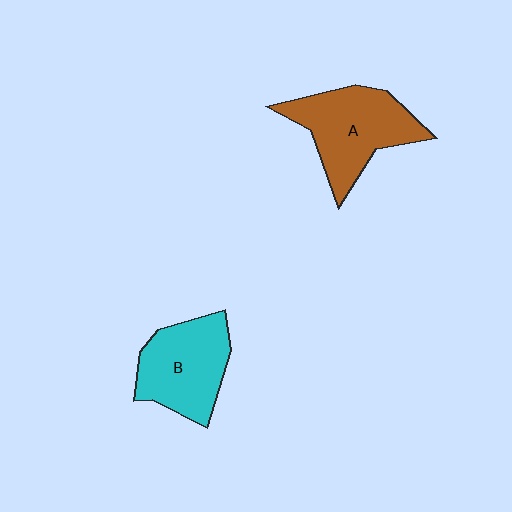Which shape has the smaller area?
Shape B (cyan).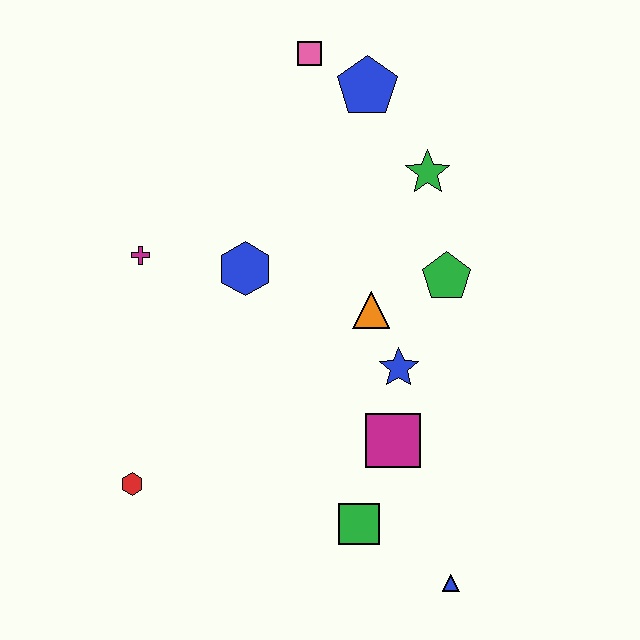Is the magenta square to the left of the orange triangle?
No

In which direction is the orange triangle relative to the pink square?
The orange triangle is below the pink square.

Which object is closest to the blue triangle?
The green square is closest to the blue triangle.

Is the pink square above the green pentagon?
Yes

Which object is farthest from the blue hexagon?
The blue triangle is farthest from the blue hexagon.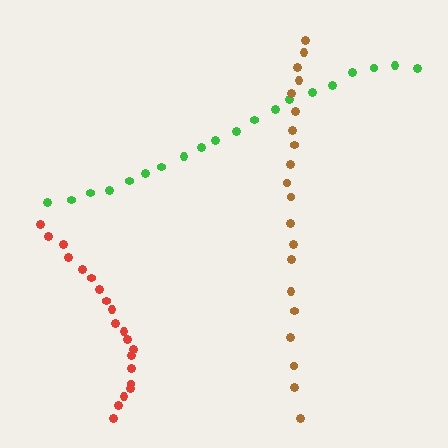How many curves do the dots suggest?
There are 3 distinct paths.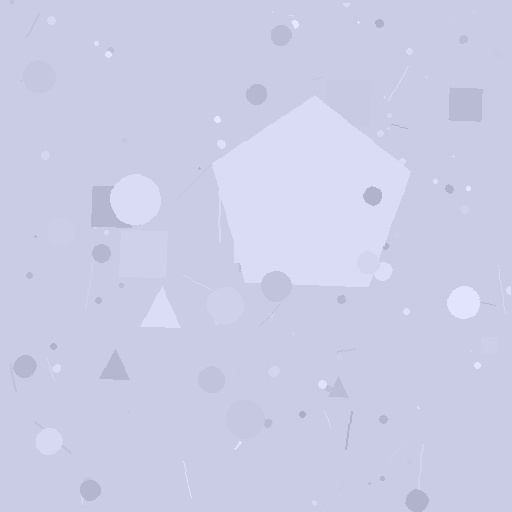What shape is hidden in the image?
A pentagon is hidden in the image.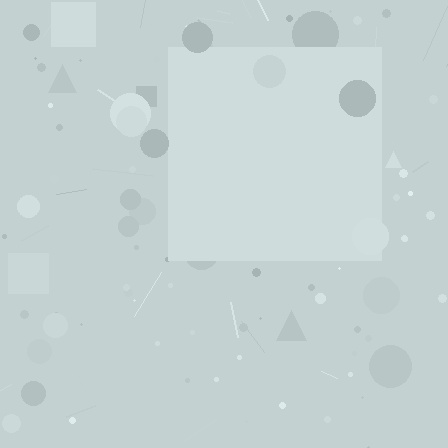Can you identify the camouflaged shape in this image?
The camouflaged shape is a square.